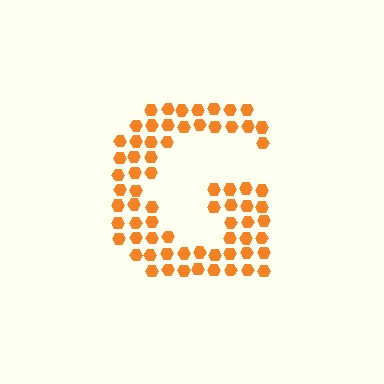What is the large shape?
The large shape is the letter G.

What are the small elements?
The small elements are hexagons.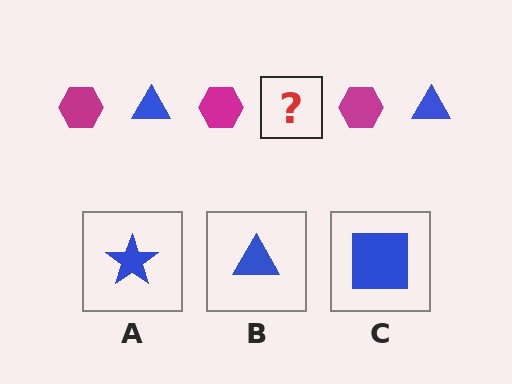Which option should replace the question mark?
Option B.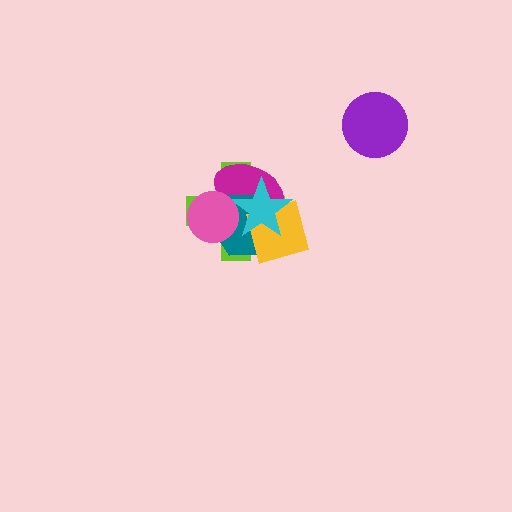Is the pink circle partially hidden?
No, no other shape covers it.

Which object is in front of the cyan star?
The pink circle is in front of the cyan star.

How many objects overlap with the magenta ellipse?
5 objects overlap with the magenta ellipse.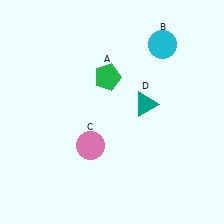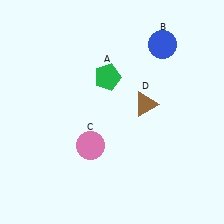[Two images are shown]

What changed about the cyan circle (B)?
In Image 1, B is cyan. In Image 2, it changed to blue.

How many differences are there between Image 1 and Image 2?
There are 2 differences between the two images.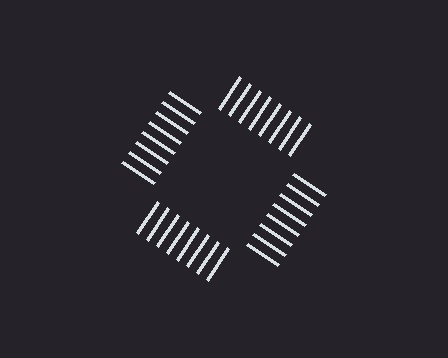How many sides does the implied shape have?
4 sides — the line-ends trace a square.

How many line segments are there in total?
32 — 8 along each of the 4 edges.